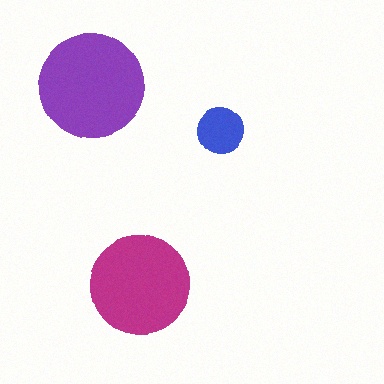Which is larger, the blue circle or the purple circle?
The purple one.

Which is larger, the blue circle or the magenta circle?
The magenta one.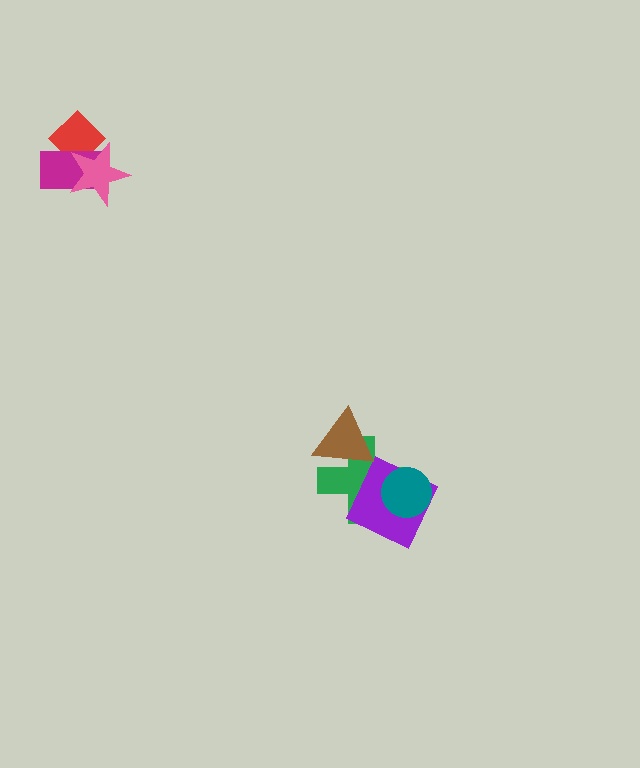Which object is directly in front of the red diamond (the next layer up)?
The magenta rectangle is directly in front of the red diamond.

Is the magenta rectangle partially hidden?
Yes, it is partially covered by another shape.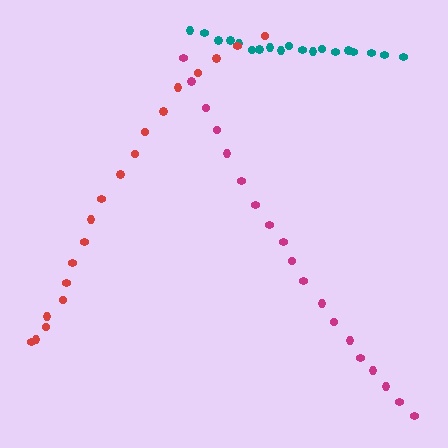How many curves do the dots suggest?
There are 3 distinct paths.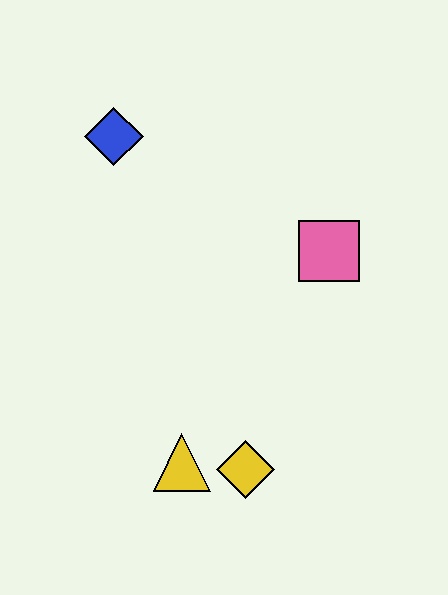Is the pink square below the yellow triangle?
No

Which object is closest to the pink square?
The yellow diamond is closest to the pink square.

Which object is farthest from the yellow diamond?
The blue diamond is farthest from the yellow diamond.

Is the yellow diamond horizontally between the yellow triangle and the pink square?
Yes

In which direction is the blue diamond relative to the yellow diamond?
The blue diamond is above the yellow diamond.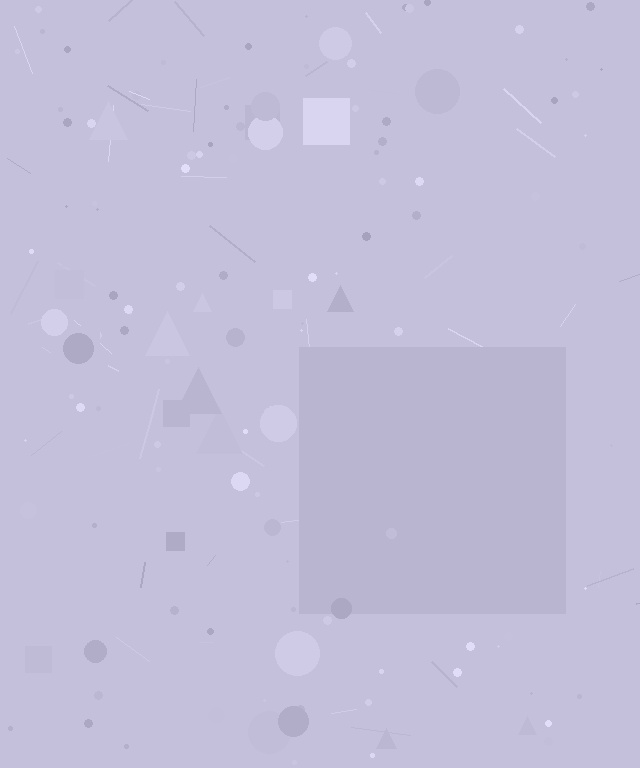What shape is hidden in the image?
A square is hidden in the image.